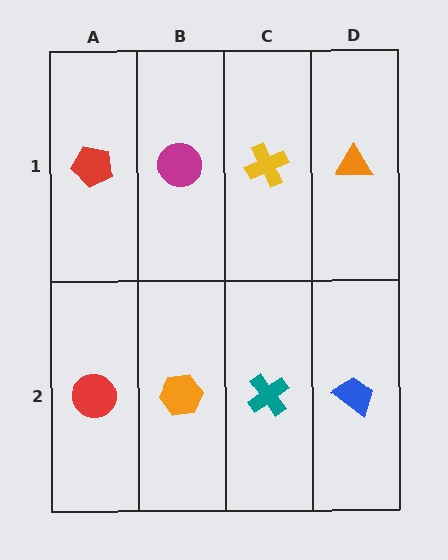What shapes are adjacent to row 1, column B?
An orange hexagon (row 2, column B), a red pentagon (row 1, column A), a yellow cross (row 1, column C).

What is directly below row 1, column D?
A blue trapezoid.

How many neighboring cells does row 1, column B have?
3.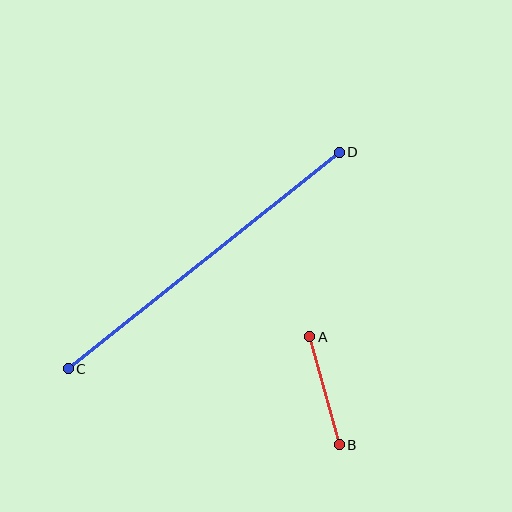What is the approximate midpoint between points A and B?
The midpoint is at approximately (325, 391) pixels.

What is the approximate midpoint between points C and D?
The midpoint is at approximately (204, 261) pixels.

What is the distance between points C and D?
The distance is approximately 347 pixels.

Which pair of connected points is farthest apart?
Points C and D are farthest apart.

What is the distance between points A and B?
The distance is approximately 112 pixels.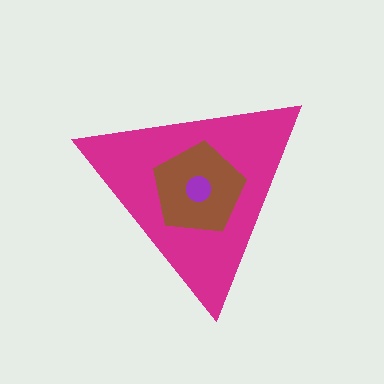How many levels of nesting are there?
3.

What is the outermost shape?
The magenta triangle.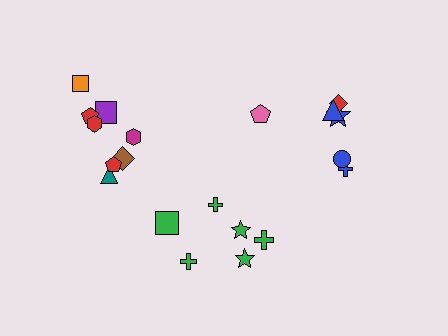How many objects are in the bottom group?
There are 6 objects.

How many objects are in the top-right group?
There are 6 objects.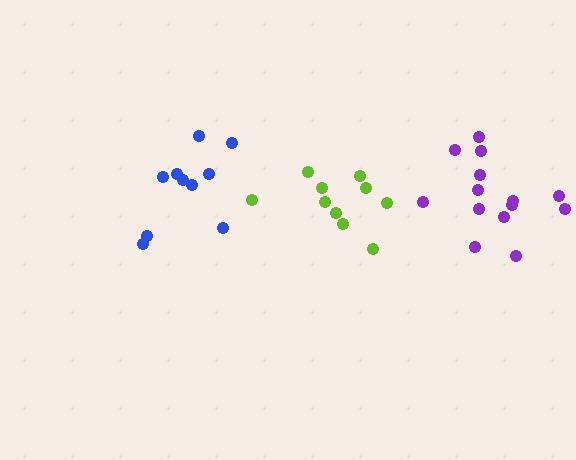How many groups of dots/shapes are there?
There are 3 groups.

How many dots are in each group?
Group 1: 14 dots, Group 2: 10 dots, Group 3: 10 dots (34 total).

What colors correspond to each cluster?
The clusters are colored: purple, lime, blue.